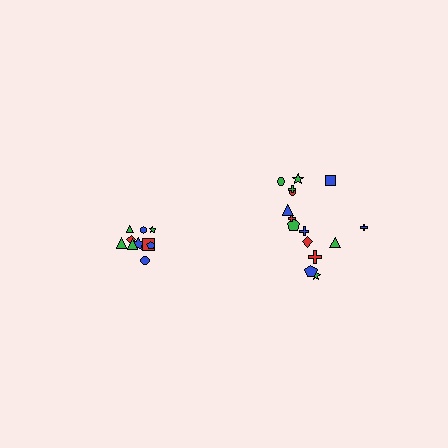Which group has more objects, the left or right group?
The right group.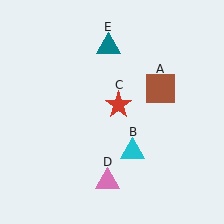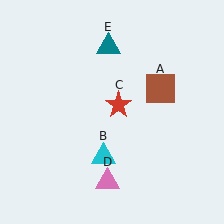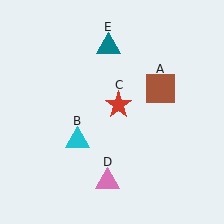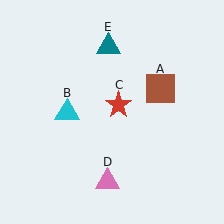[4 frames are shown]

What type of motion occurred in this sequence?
The cyan triangle (object B) rotated clockwise around the center of the scene.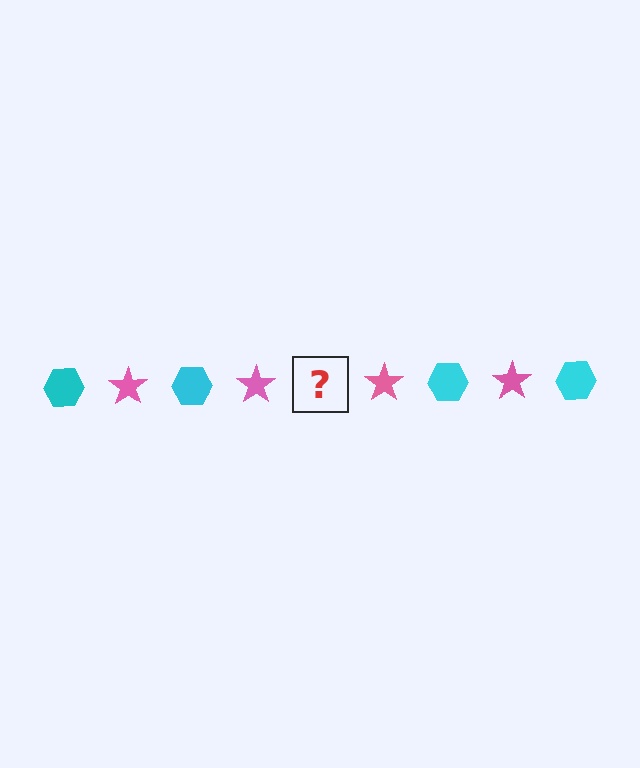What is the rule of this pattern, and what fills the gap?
The rule is that the pattern alternates between cyan hexagon and pink star. The gap should be filled with a cyan hexagon.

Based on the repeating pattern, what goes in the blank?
The blank should be a cyan hexagon.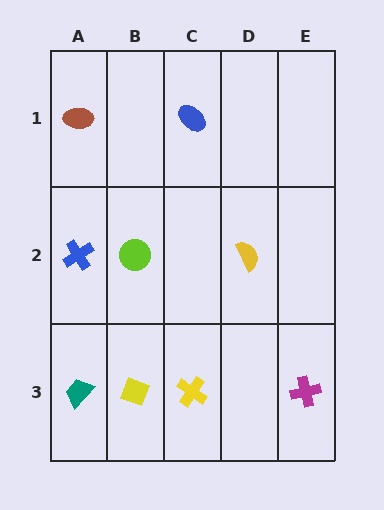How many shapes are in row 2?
3 shapes.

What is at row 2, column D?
A yellow semicircle.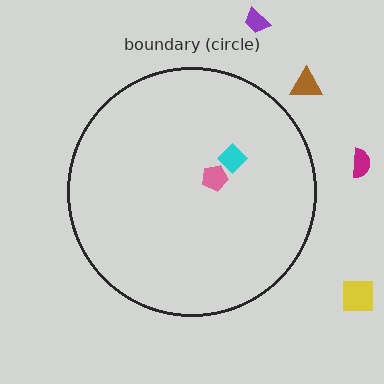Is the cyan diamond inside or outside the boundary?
Inside.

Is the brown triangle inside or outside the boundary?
Outside.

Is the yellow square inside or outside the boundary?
Outside.